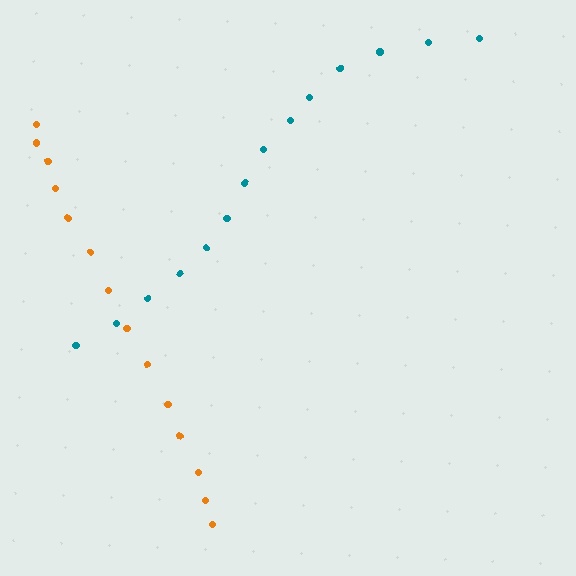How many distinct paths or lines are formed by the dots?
There are 2 distinct paths.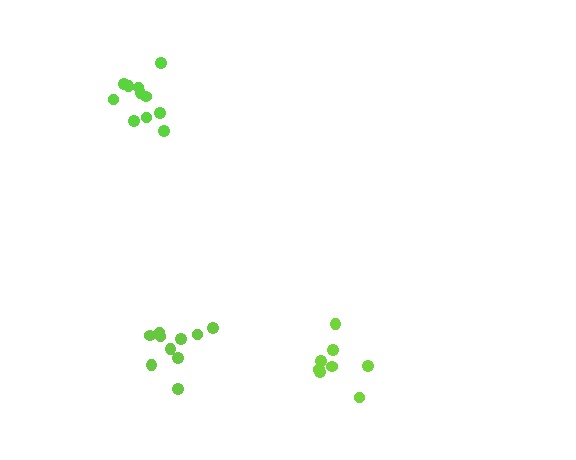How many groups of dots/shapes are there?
There are 3 groups.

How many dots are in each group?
Group 1: 10 dots, Group 2: 11 dots, Group 3: 8 dots (29 total).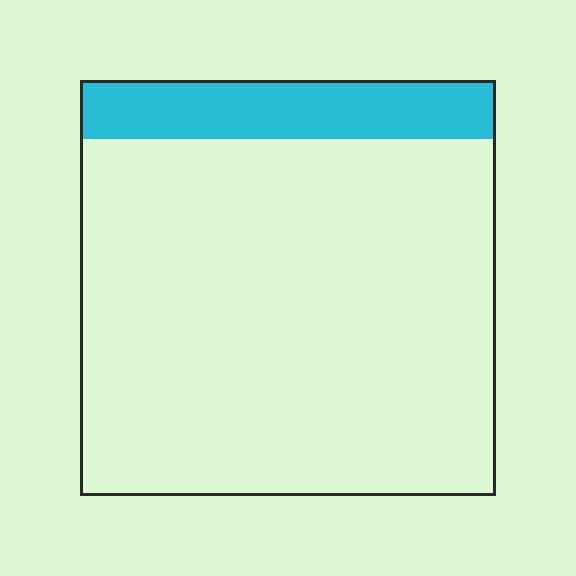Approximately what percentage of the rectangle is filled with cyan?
Approximately 15%.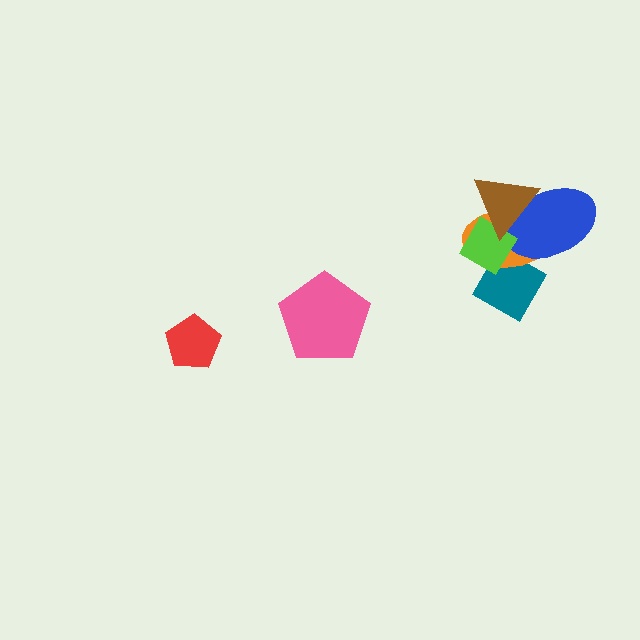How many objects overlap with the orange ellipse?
4 objects overlap with the orange ellipse.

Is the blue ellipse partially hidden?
Yes, it is partially covered by another shape.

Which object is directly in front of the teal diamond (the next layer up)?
The orange ellipse is directly in front of the teal diamond.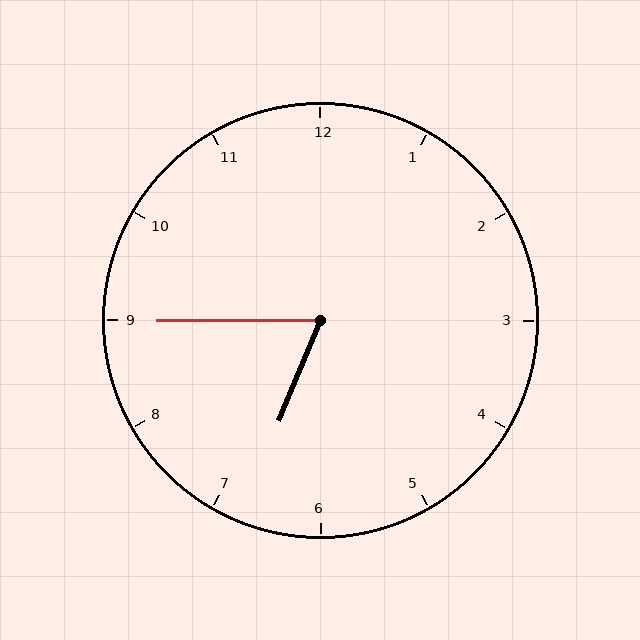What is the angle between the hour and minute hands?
Approximately 68 degrees.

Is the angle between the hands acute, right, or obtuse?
It is acute.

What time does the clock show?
6:45.